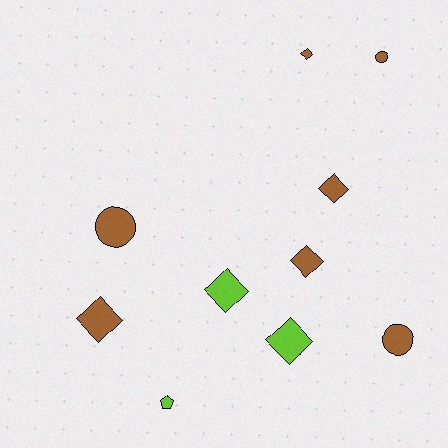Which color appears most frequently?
Brown, with 7 objects.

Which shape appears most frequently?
Diamond, with 6 objects.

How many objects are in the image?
There are 10 objects.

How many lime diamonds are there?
There are 2 lime diamonds.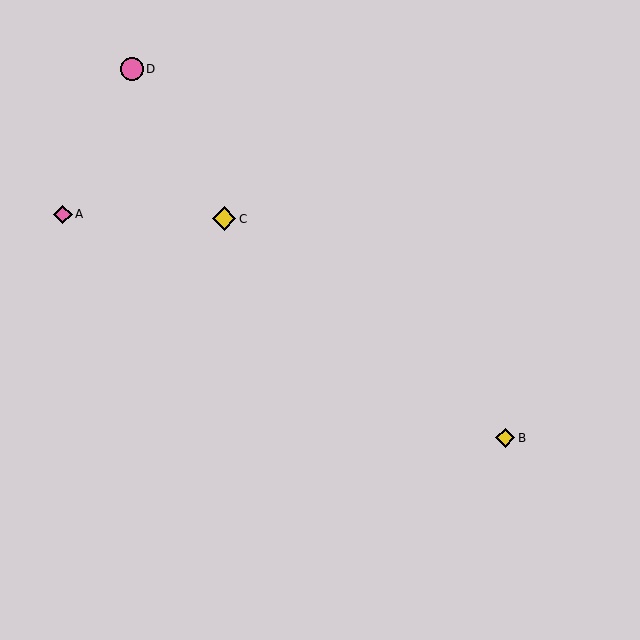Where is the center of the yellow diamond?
The center of the yellow diamond is at (505, 438).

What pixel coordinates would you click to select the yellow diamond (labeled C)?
Click at (224, 219) to select the yellow diamond C.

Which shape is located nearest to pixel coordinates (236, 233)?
The yellow diamond (labeled C) at (224, 219) is nearest to that location.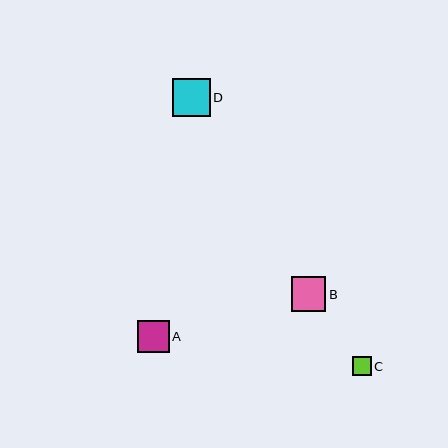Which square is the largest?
Square D is the largest with a size of approximately 38 pixels.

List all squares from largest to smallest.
From largest to smallest: D, B, A, C.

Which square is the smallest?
Square C is the smallest with a size of approximately 19 pixels.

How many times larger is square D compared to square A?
Square D is approximately 1.2 times the size of square A.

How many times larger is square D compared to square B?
Square D is approximately 1.1 times the size of square B.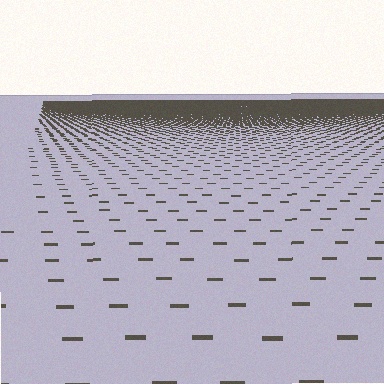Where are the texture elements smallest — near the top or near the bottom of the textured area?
Near the top.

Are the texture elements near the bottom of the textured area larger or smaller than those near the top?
Larger. Near the bottom, elements are closer to the viewer and appear at a bigger on-screen size.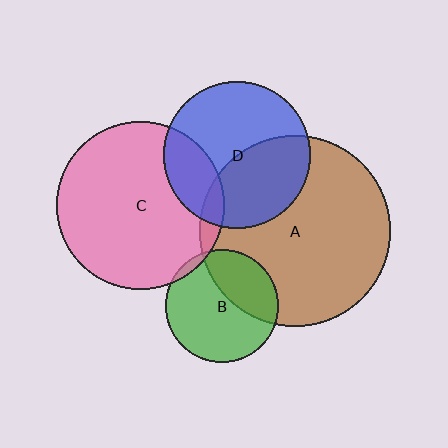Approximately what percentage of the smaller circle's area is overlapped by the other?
Approximately 5%.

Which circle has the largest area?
Circle A (brown).